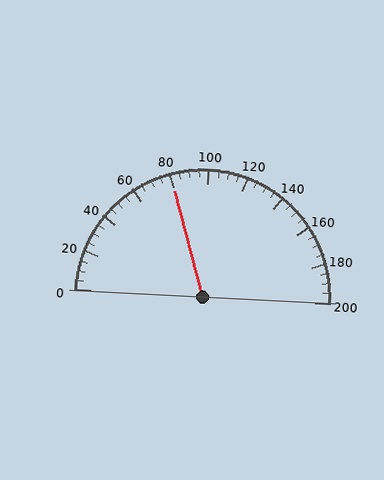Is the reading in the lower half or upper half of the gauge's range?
The reading is in the lower half of the range (0 to 200).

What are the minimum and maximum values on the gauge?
The gauge ranges from 0 to 200.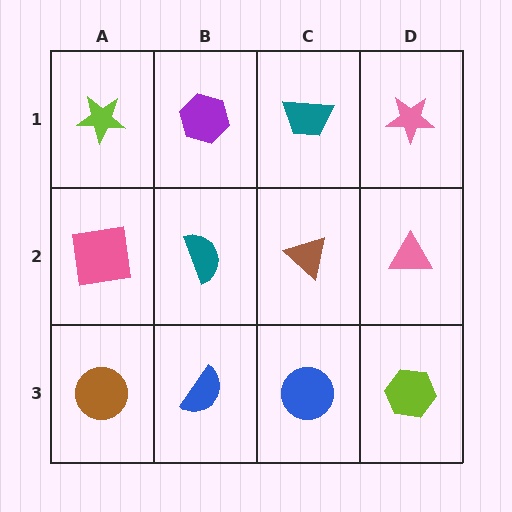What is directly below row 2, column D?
A lime hexagon.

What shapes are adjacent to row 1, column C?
A brown triangle (row 2, column C), a purple hexagon (row 1, column B), a pink star (row 1, column D).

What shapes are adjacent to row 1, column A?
A pink square (row 2, column A), a purple hexagon (row 1, column B).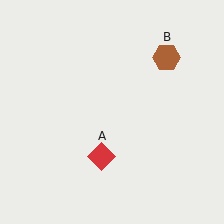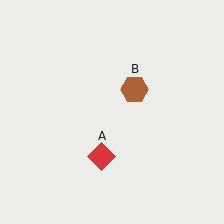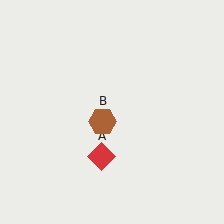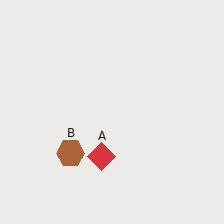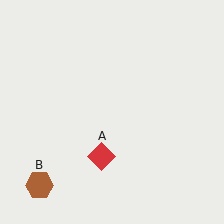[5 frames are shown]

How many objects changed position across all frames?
1 object changed position: brown hexagon (object B).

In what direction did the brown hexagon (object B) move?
The brown hexagon (object B) moved down and to the left.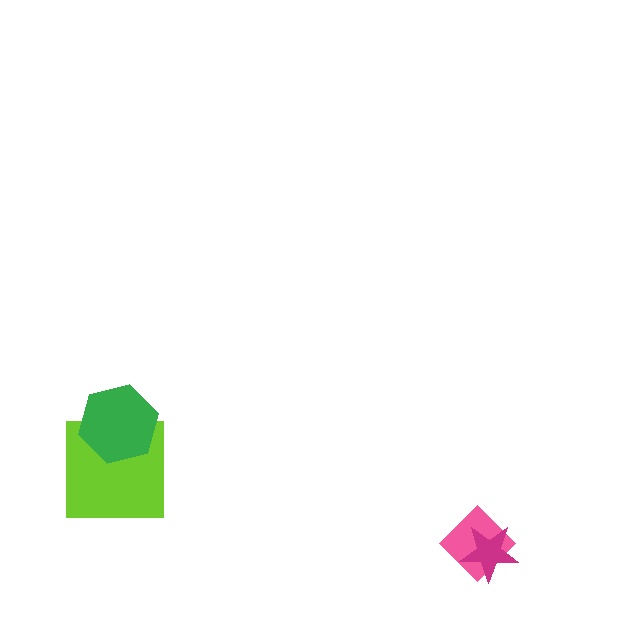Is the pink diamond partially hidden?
Yes, it is partially covered by another shape.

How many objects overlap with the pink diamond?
1 object overlaps with the pink diamond.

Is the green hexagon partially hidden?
No, no other shape covers it.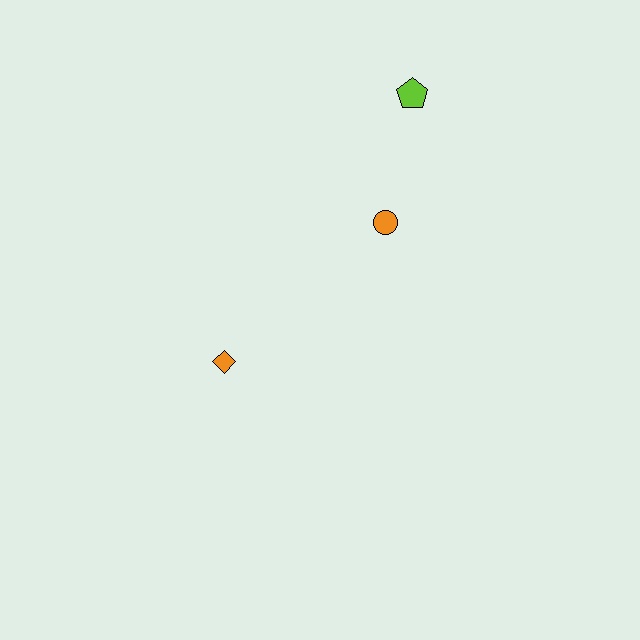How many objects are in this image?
There are 3 objects.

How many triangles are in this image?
There are no triangles.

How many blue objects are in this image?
There are no blue objects.